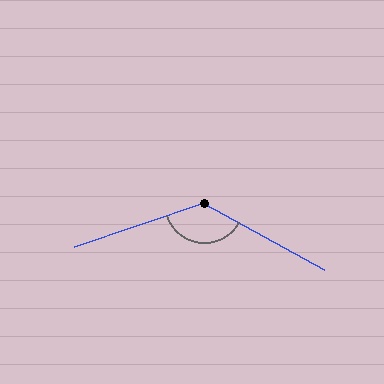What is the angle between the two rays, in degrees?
Approximately 132 degrees.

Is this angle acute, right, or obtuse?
It is obtuse.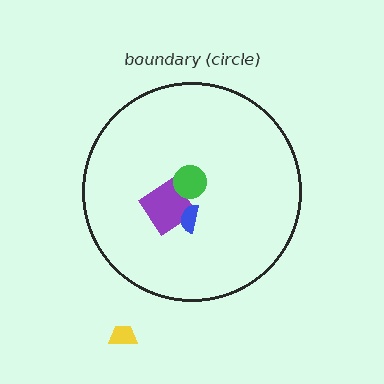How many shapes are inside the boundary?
3 inside, 1 outside.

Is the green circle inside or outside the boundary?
Inside.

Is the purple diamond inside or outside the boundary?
Inside.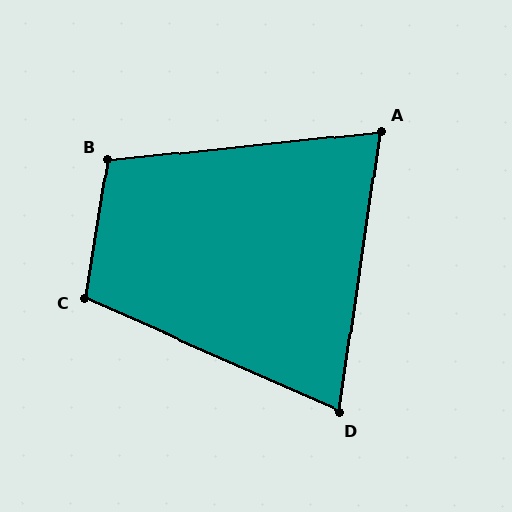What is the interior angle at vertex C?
Approximately 105 degrees (obtuse).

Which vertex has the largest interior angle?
B, at approximately 105 degrees.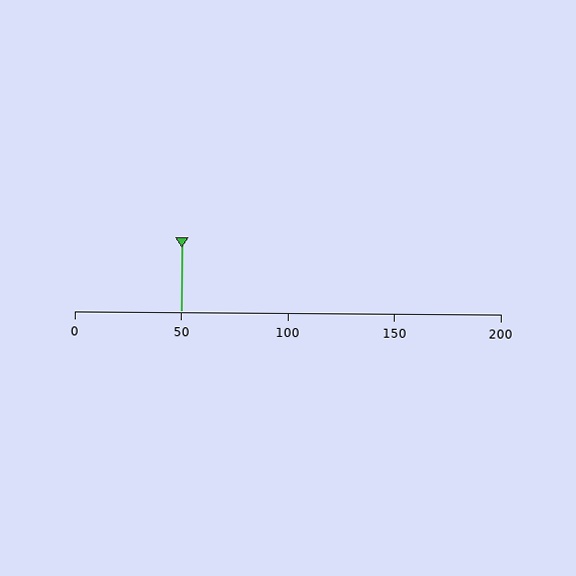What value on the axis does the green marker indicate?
The marker indicates approximately 50.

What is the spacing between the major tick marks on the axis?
The major ticks are spaced 50 apart.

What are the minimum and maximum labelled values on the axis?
The axis runs from 0 to 200.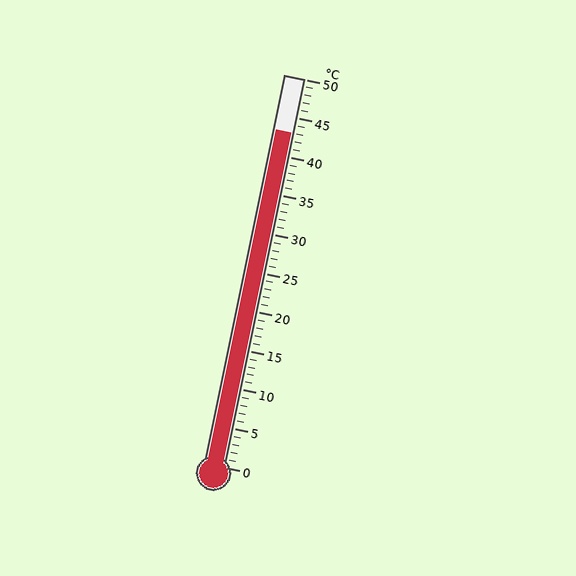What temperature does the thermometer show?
The thermometer shows approximately 43°C.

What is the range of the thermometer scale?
The thermometer scale ranges from 0°C to 50°C.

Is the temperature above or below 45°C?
The temperature is below 45°C.